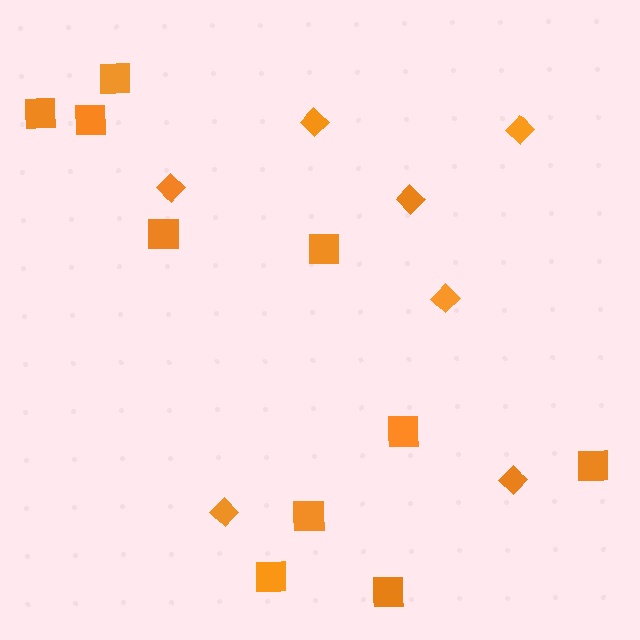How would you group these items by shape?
There are 2 groups: one group of diamonds (7) and one group of squares (10).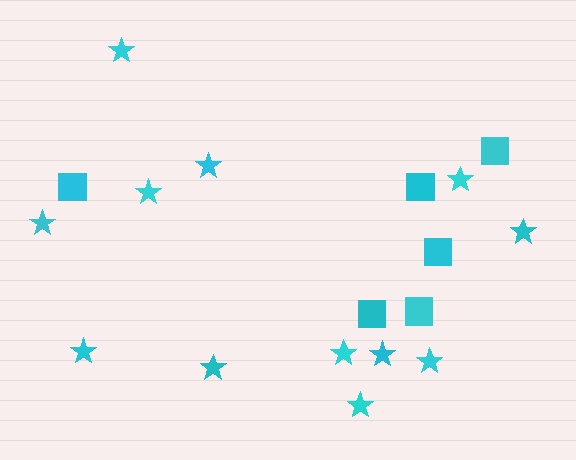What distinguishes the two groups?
There are 2 groups: one group of squares (6) and one group of stars (12).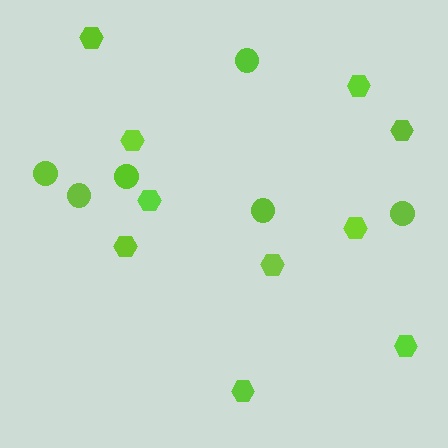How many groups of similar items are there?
There are 2 groups: one group of hexagons (10) and one group of circles (6).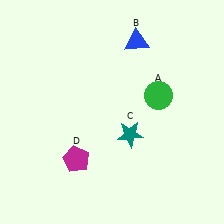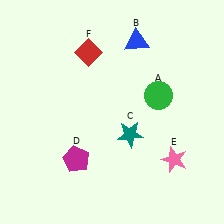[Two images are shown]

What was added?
A pink star (E), a red diamond (F) were added in Image 2.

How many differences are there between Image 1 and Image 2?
There are 2 differences between the two images.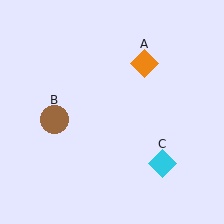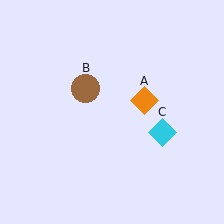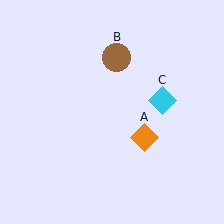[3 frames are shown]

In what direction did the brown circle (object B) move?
The brown circle (object B) moved up and to the right.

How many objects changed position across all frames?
3 objects changed position: orange diamond (object A), brown circle (object B), cyan diamond (object C).